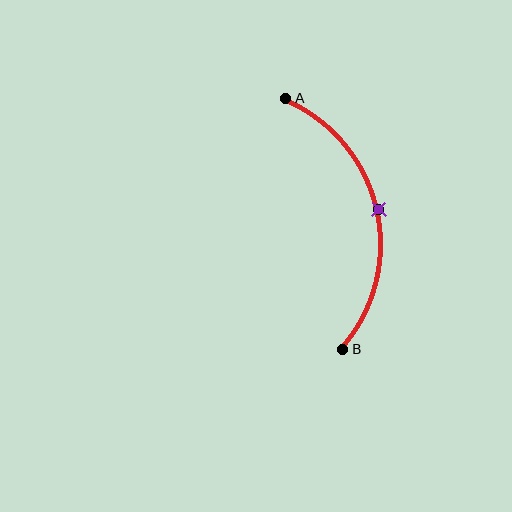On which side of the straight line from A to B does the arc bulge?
The arc bulges to the right of the straight line connecting A and B.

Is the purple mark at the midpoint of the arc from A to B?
Yes. The purple mark lies on the arc at equal arc-length from both A and B — it is the arc midpoint.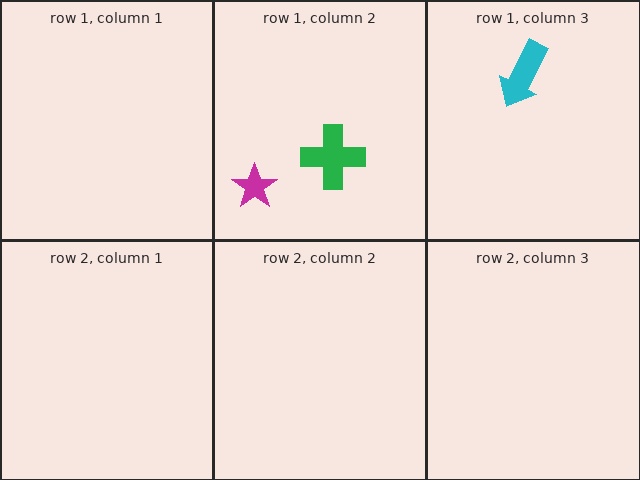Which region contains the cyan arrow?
The row 1, column 3 region.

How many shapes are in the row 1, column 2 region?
2.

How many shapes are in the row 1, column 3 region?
1.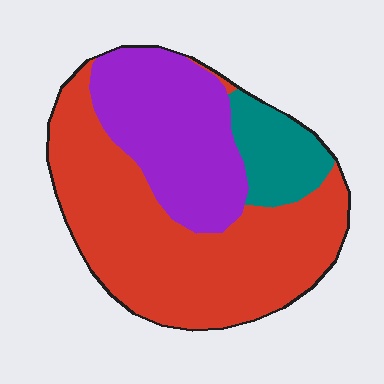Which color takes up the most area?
Red, at roughly 55%.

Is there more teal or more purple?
Purple.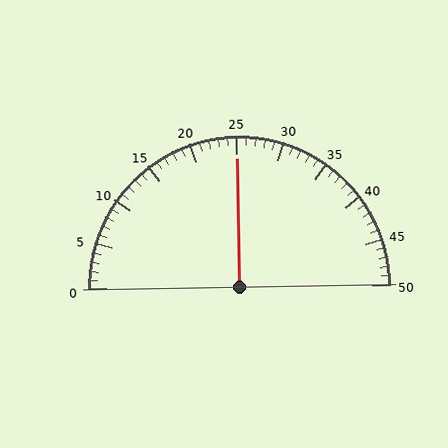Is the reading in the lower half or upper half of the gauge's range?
The reading is in the upper half of the range (0 to 50).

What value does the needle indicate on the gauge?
The needle indicates approximately 25.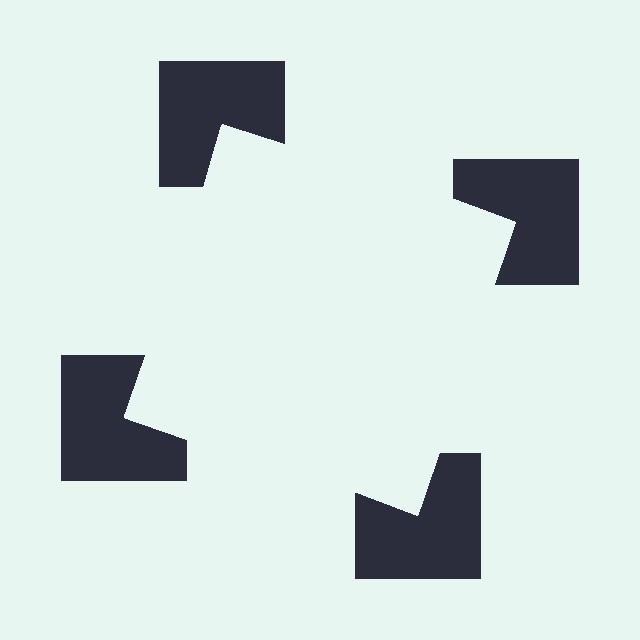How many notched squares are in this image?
There are 4 — one at each vertex of the illusory square.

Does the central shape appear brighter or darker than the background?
It typically appears slightly brighter than the background, even though no actual brightness change is drawn.